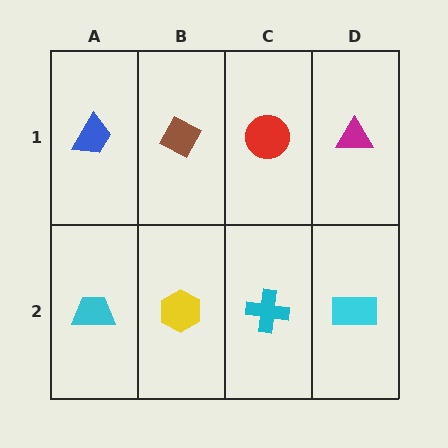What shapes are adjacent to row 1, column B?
A yellow hexagon (row 2, column B), a blue trapezoid (row 1, column A), a red circle (row 1, column C).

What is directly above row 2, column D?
A magenta triangle.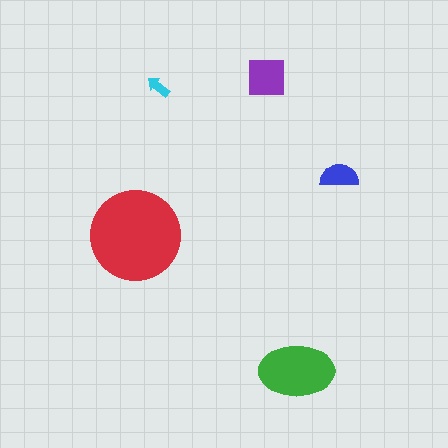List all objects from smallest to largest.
The cyan arrow, the blue semicircle, the purple square, the green ellipse, the red circle.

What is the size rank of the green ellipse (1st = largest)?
2nd.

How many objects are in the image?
There are 5 objects in the image.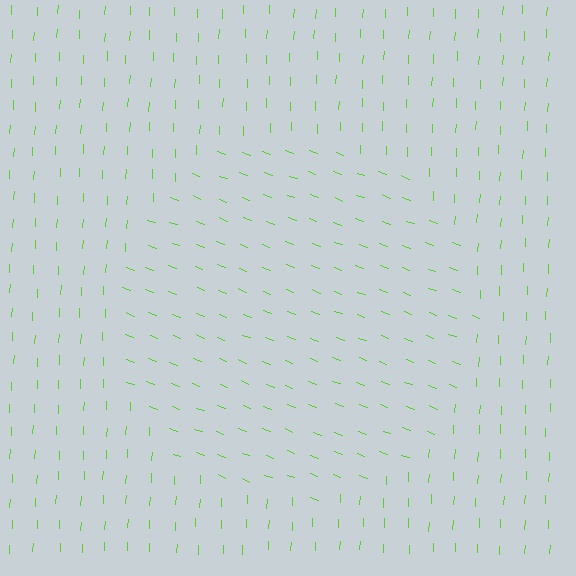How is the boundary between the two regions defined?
The boundary is defined purely by a change in line orientation (approximately 72 degrees difference). All lines are the same color and thickness.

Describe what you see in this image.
The image is filled with small lime line segments. A circle region in the image has lines oriented differently from the surrounding lines, creating a visible texture boundary.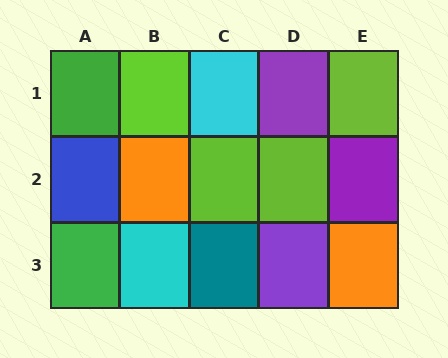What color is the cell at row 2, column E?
Purple.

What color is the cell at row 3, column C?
Teal.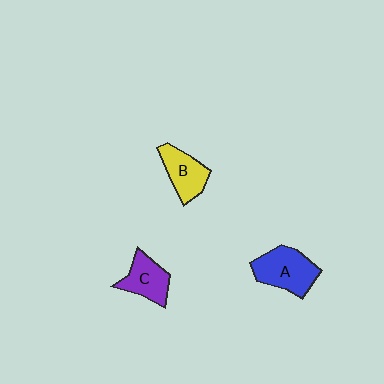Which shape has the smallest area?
Shape C (purple).